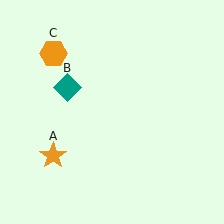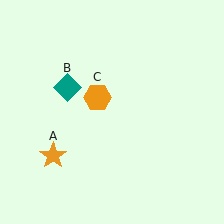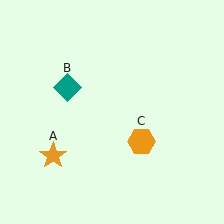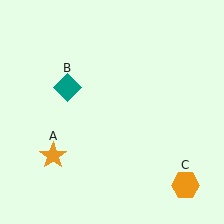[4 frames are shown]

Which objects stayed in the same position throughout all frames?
Orange star (object A) and teal diamond (object B) remained stationary.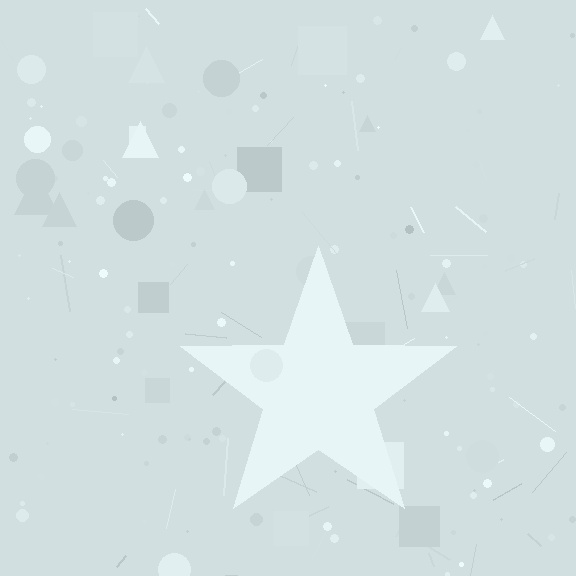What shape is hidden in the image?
A star is hidden in the image.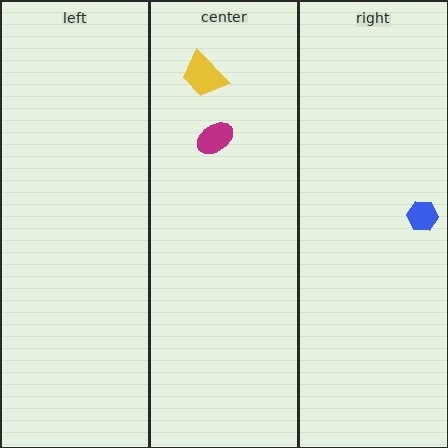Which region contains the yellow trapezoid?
The center region.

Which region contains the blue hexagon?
The right region.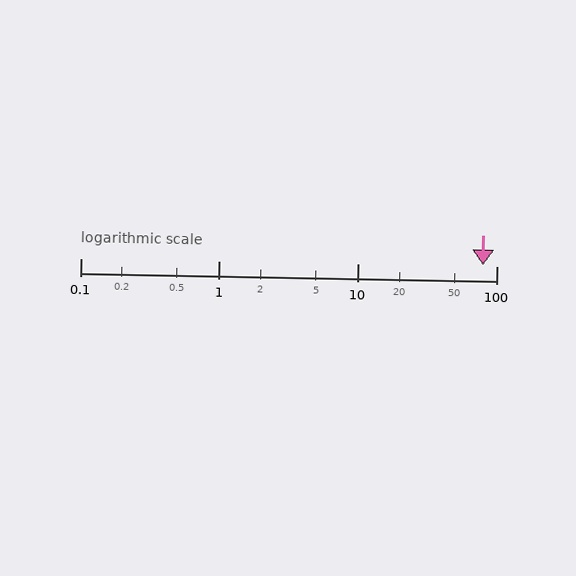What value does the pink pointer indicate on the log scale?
The pointer indicates approximately 80.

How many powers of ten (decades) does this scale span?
The scale spans 3 decades, from 0.1 to 100.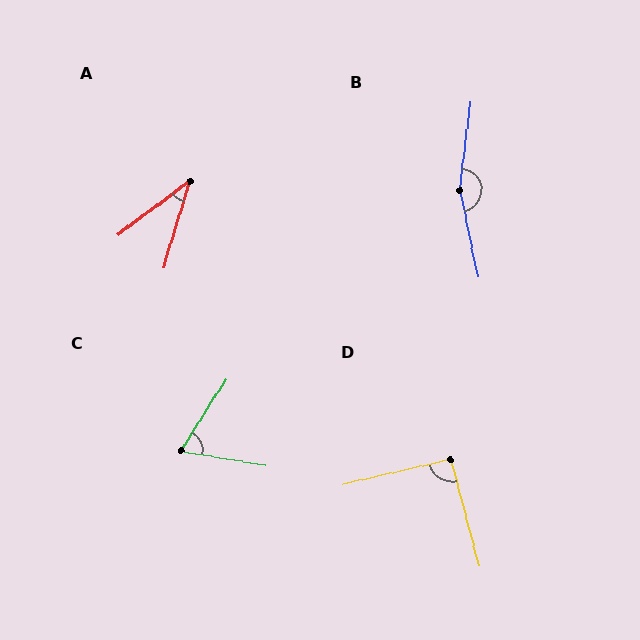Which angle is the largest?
B, at approximately 161 degrees.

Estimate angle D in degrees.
Approximately 92 degrees.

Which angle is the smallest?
A, at approximately 36 degrees.